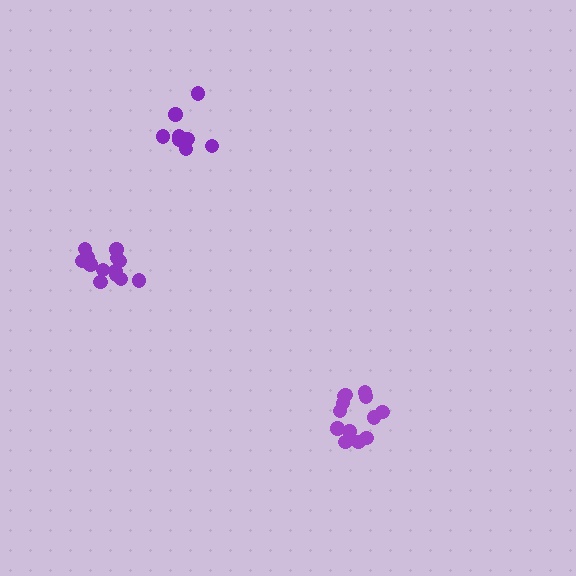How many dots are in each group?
Group 1: 13 dots, Group 2: 8 dots, Group 3: 13 dots (34 total).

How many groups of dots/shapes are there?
There are 3 groups.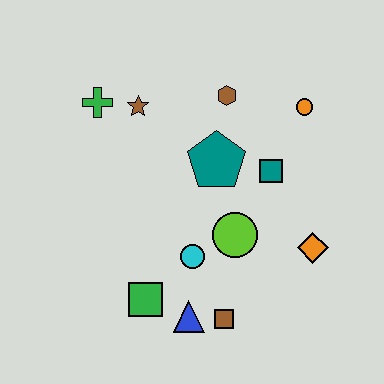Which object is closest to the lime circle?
The cyan circle is closest to the lime circle.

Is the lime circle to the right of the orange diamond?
No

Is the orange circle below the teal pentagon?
No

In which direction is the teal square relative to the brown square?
The teal square is above the brown square.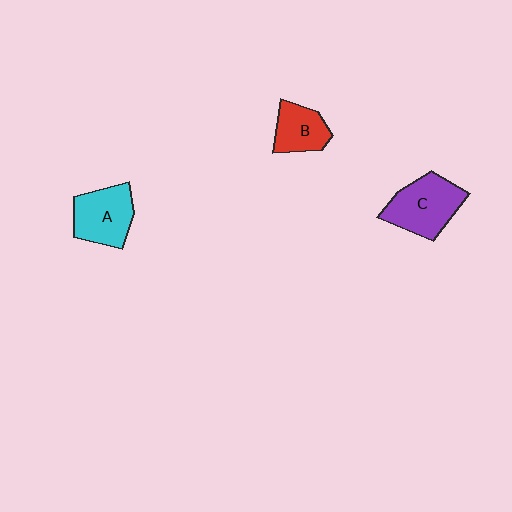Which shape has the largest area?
Shape C (purple).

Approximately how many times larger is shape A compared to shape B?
Approximately 1.3 times.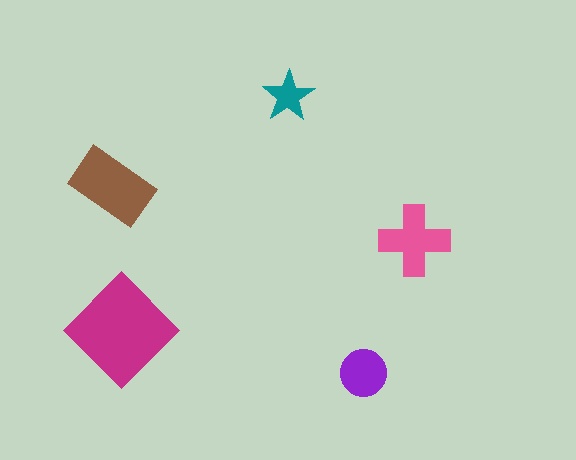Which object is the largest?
The magenta diamond.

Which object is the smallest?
The teal star.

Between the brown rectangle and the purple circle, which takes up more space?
The brown rectangle.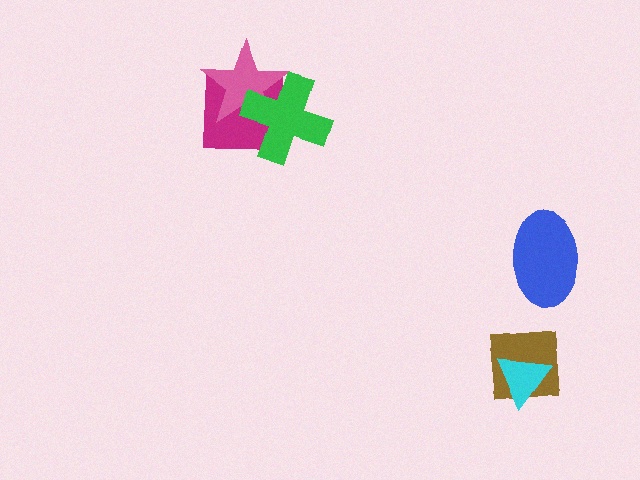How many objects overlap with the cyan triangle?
1 object overlaps with the cyan triangle.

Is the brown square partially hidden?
Yes, it is partially covered by another shape.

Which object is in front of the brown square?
The cyan triangle is in front of the brown square.